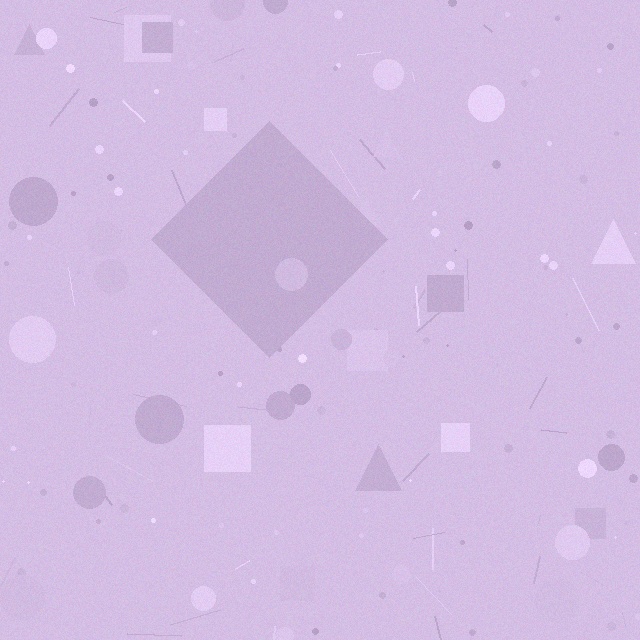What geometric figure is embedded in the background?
A diamond is embedded in the background.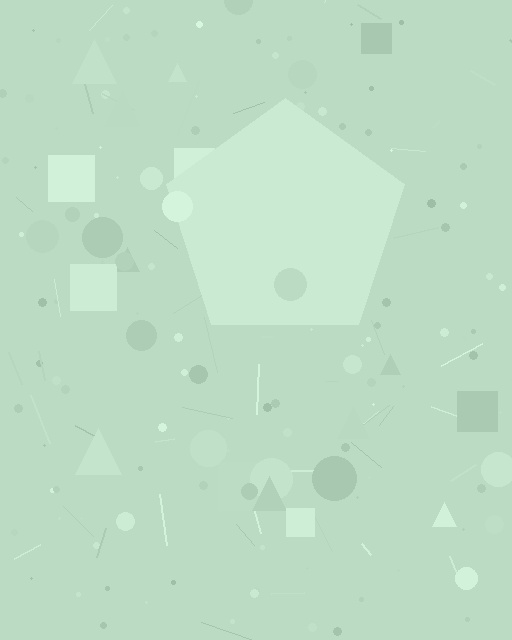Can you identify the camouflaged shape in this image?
The camouflaged shape is a pentagon.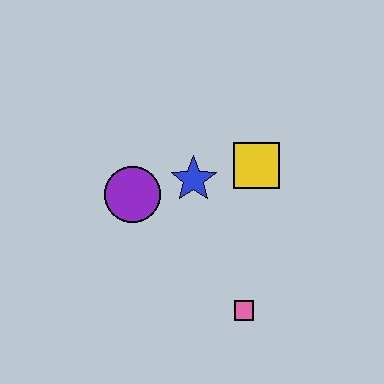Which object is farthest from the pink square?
The purple circle is farthest from the pink square.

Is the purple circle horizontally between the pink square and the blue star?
No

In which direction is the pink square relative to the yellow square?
The pink square is below the yellow square.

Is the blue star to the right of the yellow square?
No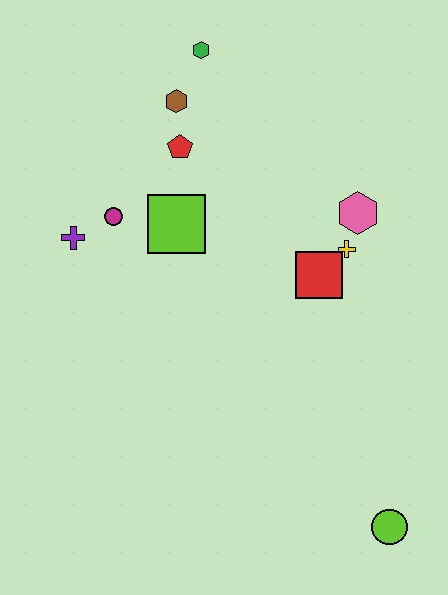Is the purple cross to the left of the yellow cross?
Yes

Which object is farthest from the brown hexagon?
The lime circle is farthest from the brown hexagon.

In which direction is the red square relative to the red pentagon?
The red square is to the right of the red pentagon.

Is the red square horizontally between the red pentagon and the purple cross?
No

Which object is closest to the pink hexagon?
The yellow cross is closest to the pink hexagon.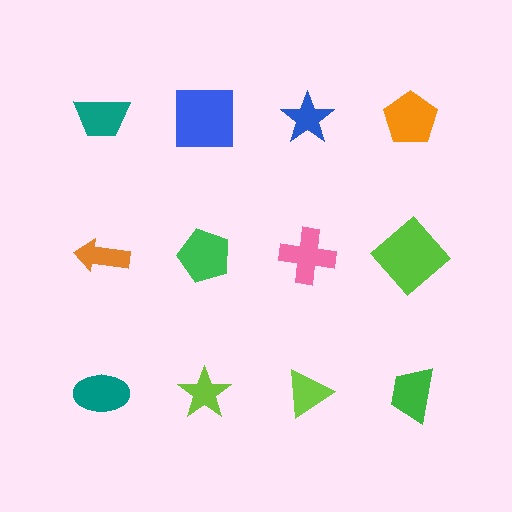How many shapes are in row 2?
4 shapes.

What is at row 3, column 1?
A teal ellipse.